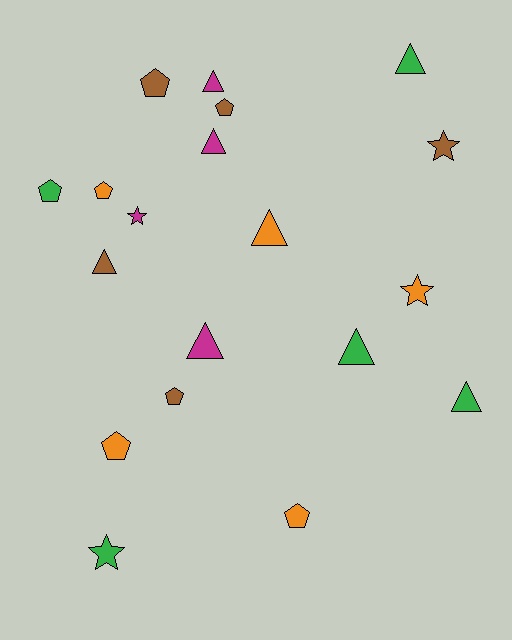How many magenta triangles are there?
There are 3 magenta triangles.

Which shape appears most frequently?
Triangle, with 8 objects.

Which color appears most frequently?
Orange, with 5 objects.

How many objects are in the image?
There are 19 objects.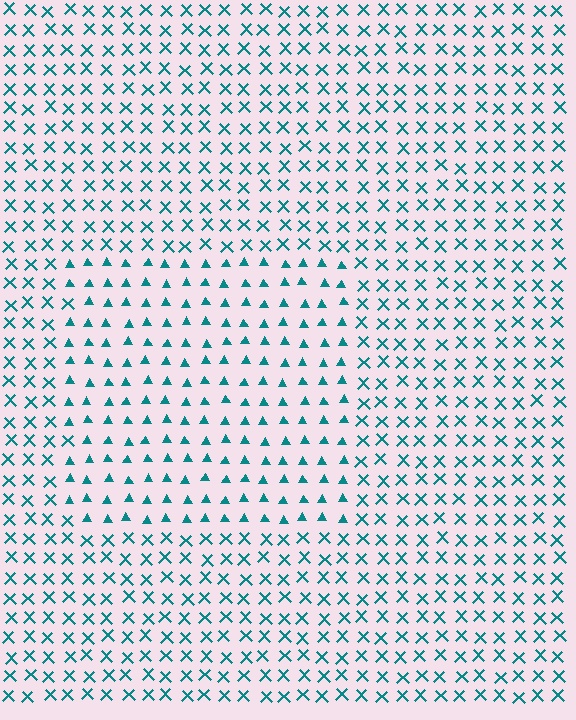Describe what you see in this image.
The image is filled with small teal elements arranged in a uniform grid. A rectangle-shaped region contains triangles, while the surrounding area contains X marks. The boundary is defined purely by the change in element shape.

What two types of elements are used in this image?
The image uses triangles inside the rectangle region and X marks outside it.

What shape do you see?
I see a rectangle.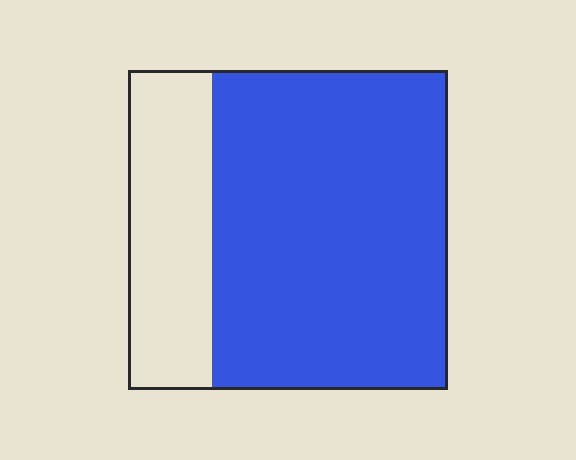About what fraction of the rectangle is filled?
About three quarters (3/4).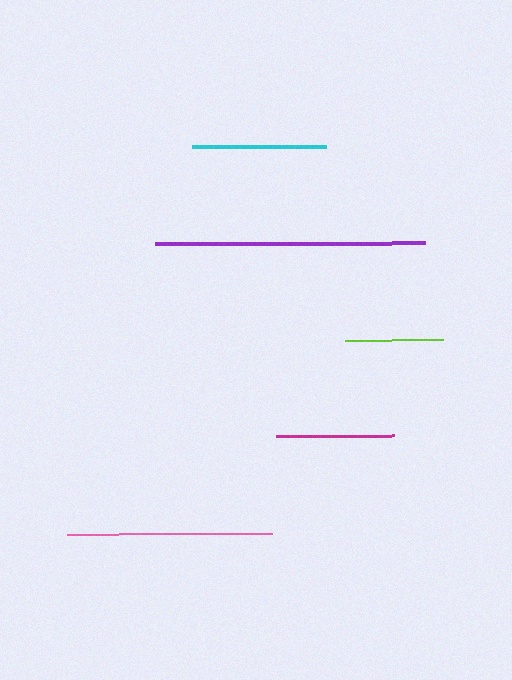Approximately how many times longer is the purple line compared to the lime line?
The purple line is approximately 2.7 times the length of the lime line.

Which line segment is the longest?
The purple line is the longest at approximately 270 pixels.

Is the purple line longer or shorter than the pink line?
The purple line is longer than the pink line.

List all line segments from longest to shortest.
From longest to shortest: purple, pink, cyan, magenta, lime.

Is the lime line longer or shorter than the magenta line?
The magenta line is longer than the lime line.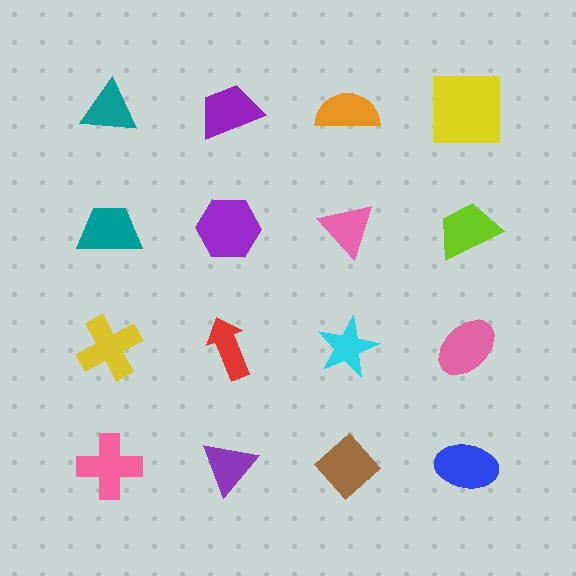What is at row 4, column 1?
A pink cross.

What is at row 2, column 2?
A purple hexagon.